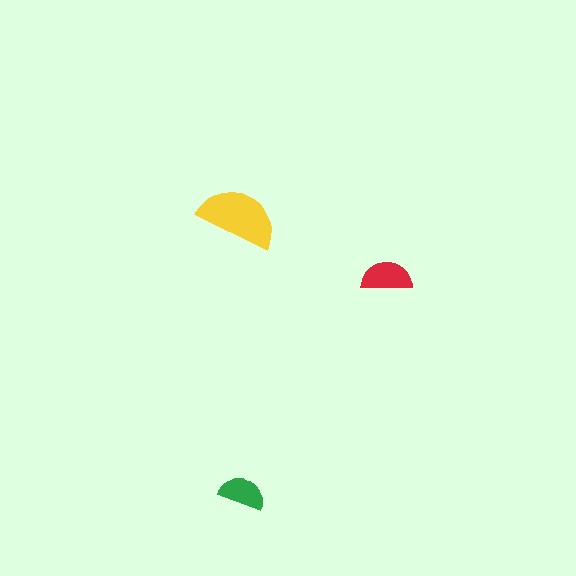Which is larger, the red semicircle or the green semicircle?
The red one.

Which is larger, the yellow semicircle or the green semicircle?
The yellow one.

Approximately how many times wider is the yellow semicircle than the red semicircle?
About 1.5 times wider.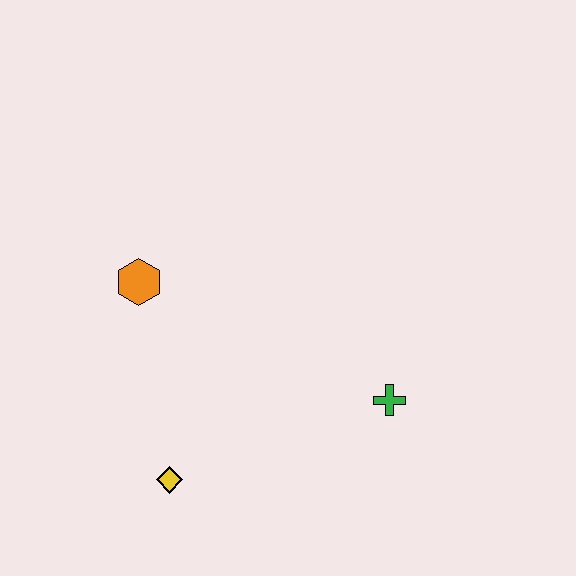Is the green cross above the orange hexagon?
No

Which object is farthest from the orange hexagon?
The green cross is farthest from the orange hexagon.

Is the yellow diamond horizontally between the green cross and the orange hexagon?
Yes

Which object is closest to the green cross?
The yellow diamond is closest to the green cross.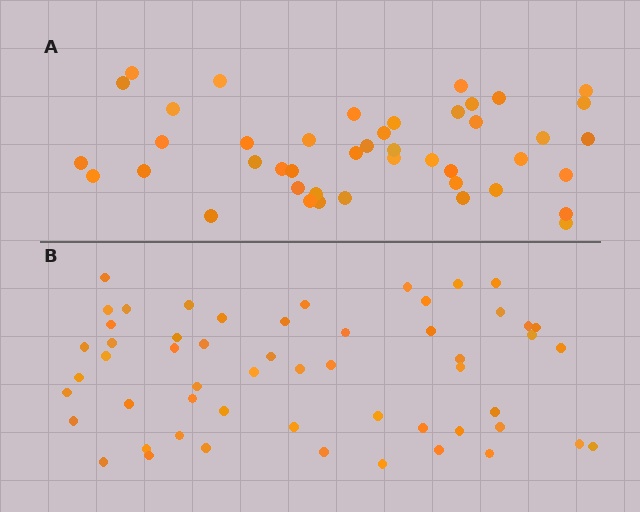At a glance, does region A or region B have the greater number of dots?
Region B (the bottom region) has more dots.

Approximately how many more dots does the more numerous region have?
Region B has roughly 12 or so more dots than region A.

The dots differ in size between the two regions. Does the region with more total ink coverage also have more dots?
No. Region A has more total ink coverage because its dots are larger, but region B actually contains more individual dots. Total area can be misleading — the number of items is what matters here.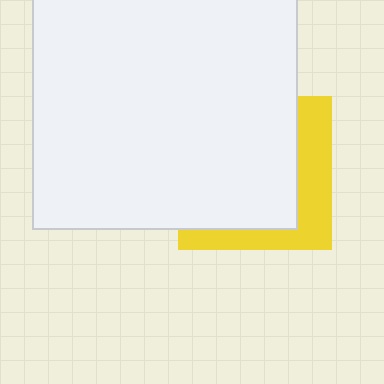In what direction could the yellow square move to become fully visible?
The yellow square could move toward the lower-right. That would shift it out from behind the white rectangle entirely.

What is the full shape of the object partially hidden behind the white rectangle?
The partially hidden object is a yellow square.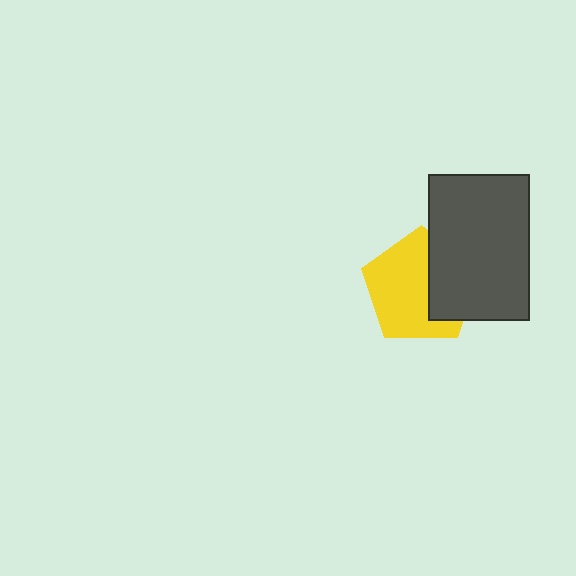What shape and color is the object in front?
The object in front is a dark gray rectangle.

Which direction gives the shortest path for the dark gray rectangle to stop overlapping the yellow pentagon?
Moving right gives the shortest separation.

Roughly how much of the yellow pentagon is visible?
About half of it is visible (roughly 63%).